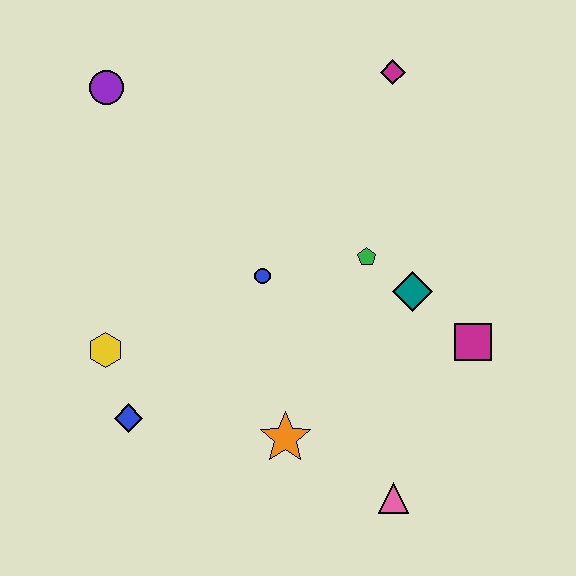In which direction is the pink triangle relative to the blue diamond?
The pink triangle is to the right of the blue diamond.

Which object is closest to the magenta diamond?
The green pentagon is closest to the magenta diamond.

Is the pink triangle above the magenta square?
No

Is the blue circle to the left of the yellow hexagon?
No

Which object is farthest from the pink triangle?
The purple circle is farthest from the pink triangle.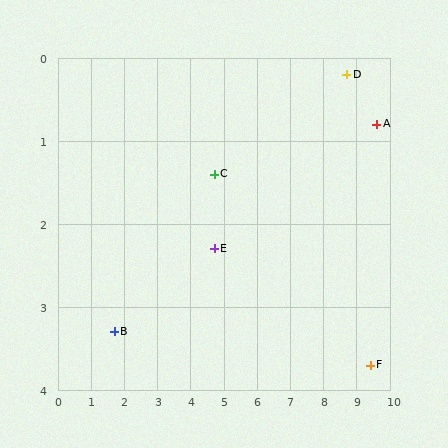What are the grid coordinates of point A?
Point A is at approximately (9.6, 0.8).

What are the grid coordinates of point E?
Point E is at approximately (4.7, 2.3).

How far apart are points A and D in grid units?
Points A and D are about 1.1 grid units apart.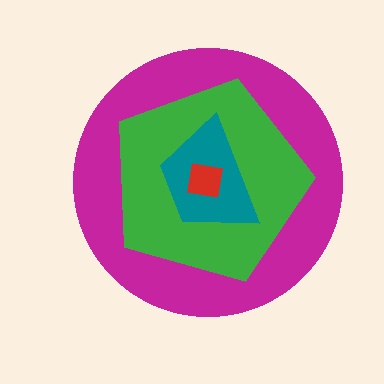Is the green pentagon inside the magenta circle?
Yes.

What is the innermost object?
The red square.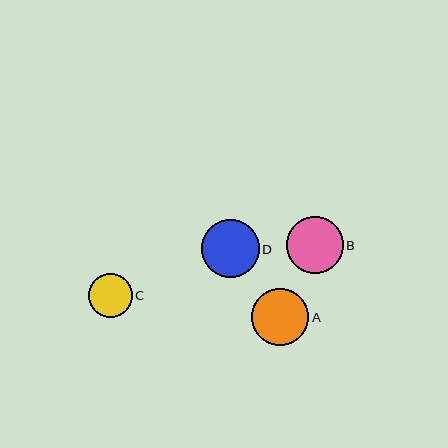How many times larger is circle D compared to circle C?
Circle D is approximately 1.3 times the size of circle C.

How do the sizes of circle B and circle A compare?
Circle B and circle A are approximately the same size.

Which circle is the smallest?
Circle C is the smallest with a size of approximately 44 pixels.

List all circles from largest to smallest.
From largest to smallest: D, B, A, C.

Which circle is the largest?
Circle D is the largest with a size of approximately 57 pixels.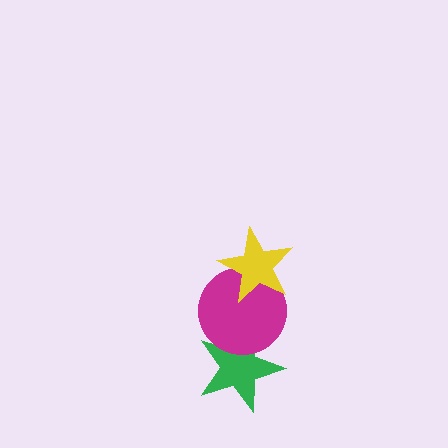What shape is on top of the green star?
The magenta circle is on top of the green star.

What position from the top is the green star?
The green star is 3rd from the top.